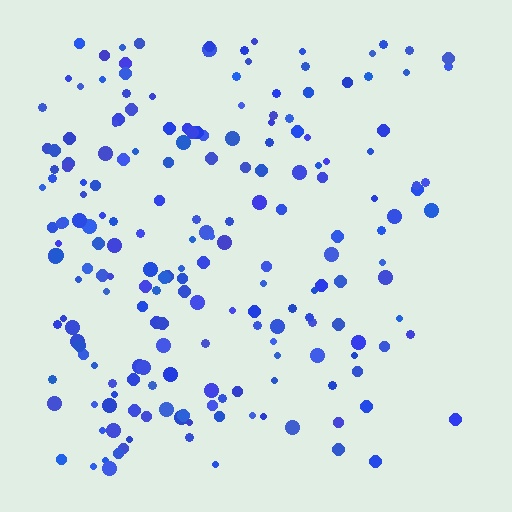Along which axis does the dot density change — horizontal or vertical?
Horizontal.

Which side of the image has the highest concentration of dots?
The left.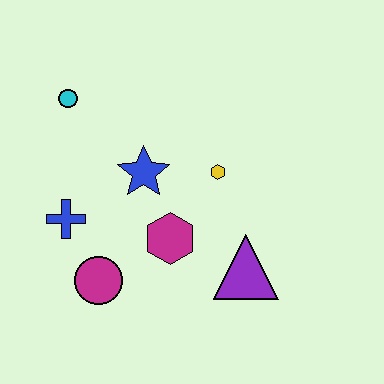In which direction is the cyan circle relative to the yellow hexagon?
The cyan circle is to the left of the yellow hexagon.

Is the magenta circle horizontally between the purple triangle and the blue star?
No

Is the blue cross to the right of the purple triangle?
No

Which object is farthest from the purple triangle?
The cyan circle is farthest from the purple triangle.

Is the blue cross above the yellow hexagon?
No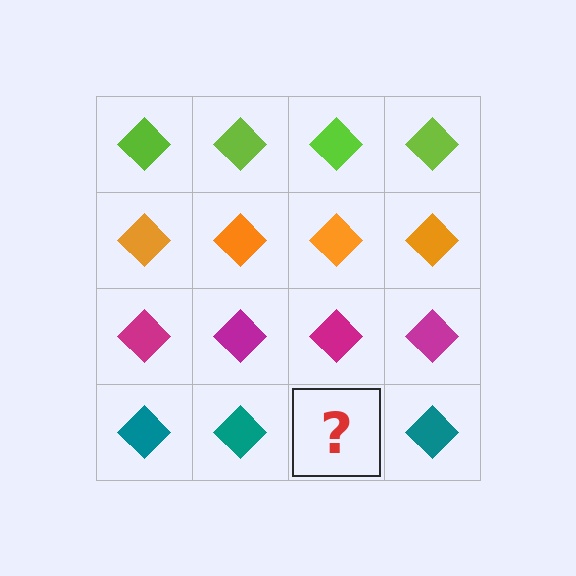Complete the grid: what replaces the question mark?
The question mark should be replaced with a teal diamond.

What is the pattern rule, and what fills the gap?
The rule is that each row has a consistent color. The gap should be filled with a teal diamond.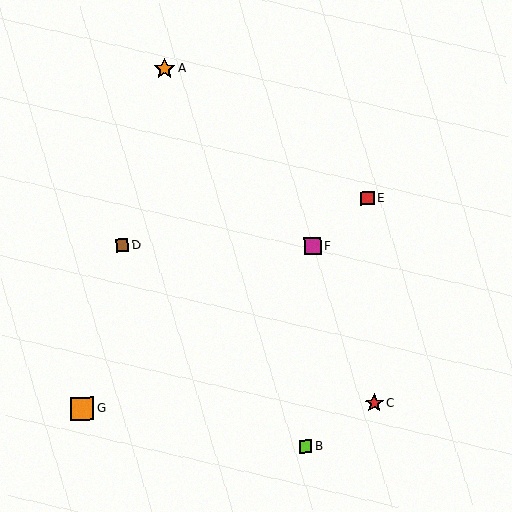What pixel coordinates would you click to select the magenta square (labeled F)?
Click at (312, 246) to select the magenta square F.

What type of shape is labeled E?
Shape E is a red square.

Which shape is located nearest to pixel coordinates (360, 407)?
The red star (labeled C) at (374, 403) is nearest to that location.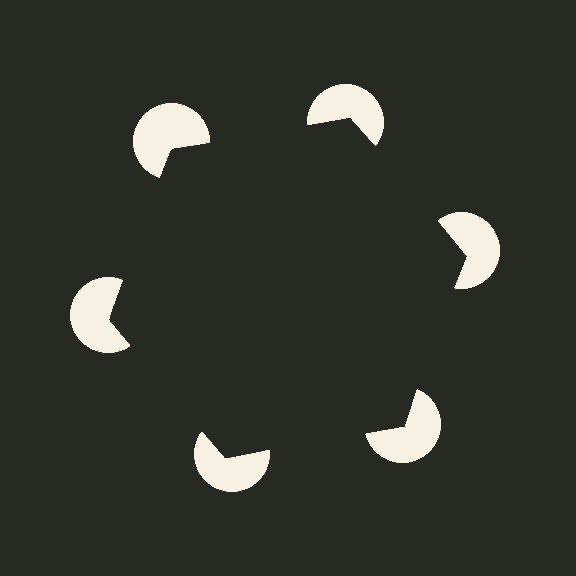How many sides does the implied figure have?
6 sides.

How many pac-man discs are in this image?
There are 6 — one at each vertex of the illusory hexagon.